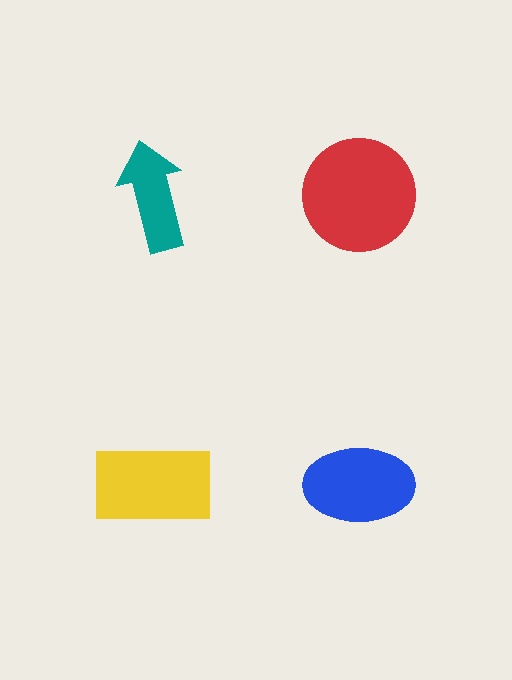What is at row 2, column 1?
A yellow rectangle.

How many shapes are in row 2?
2 shapes.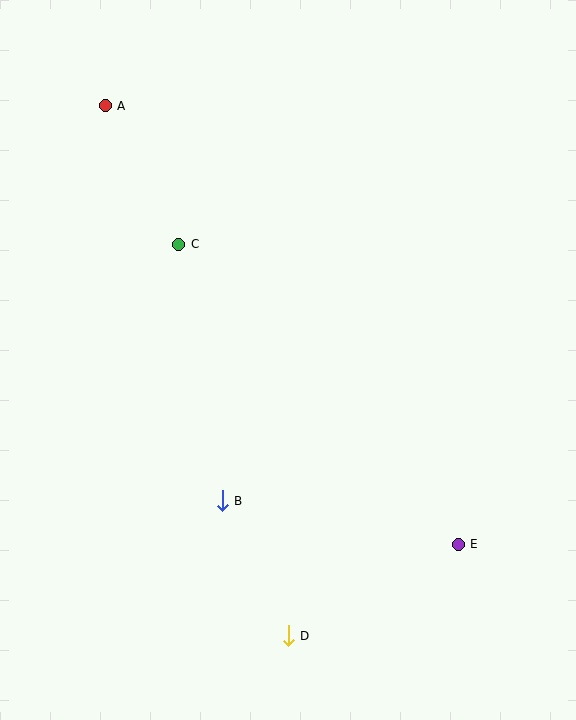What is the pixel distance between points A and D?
The distance between A and D is 560 pixels.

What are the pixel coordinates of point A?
Point A is at (105, 106).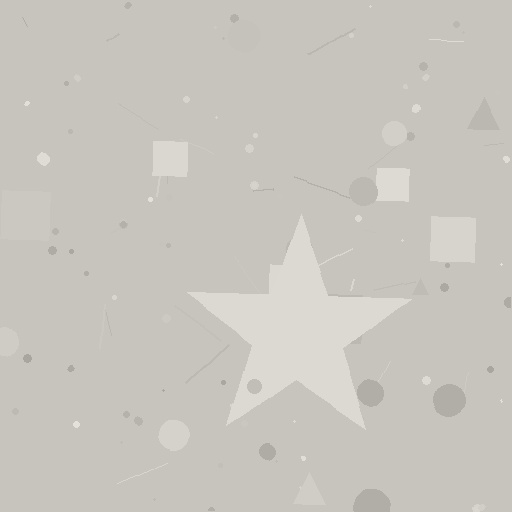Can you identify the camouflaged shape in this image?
The camouflaged shape is a star.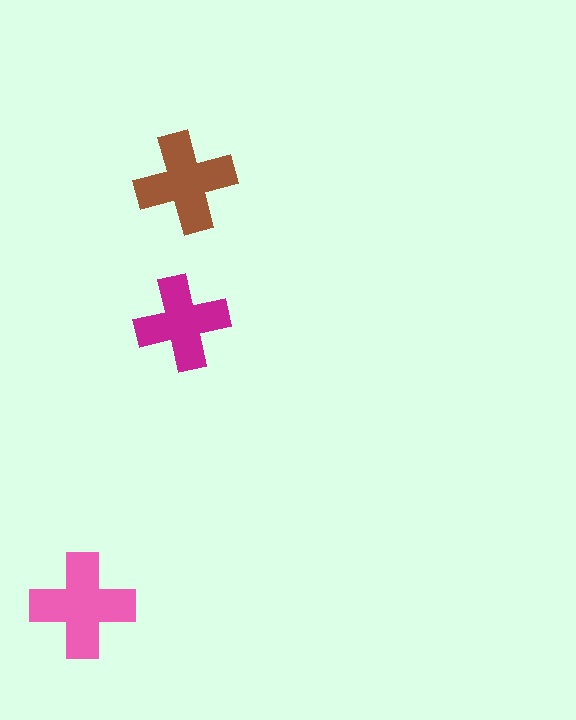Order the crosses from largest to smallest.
the pink one, the brown one, the magenta one.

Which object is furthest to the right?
The brown cross is rightmost.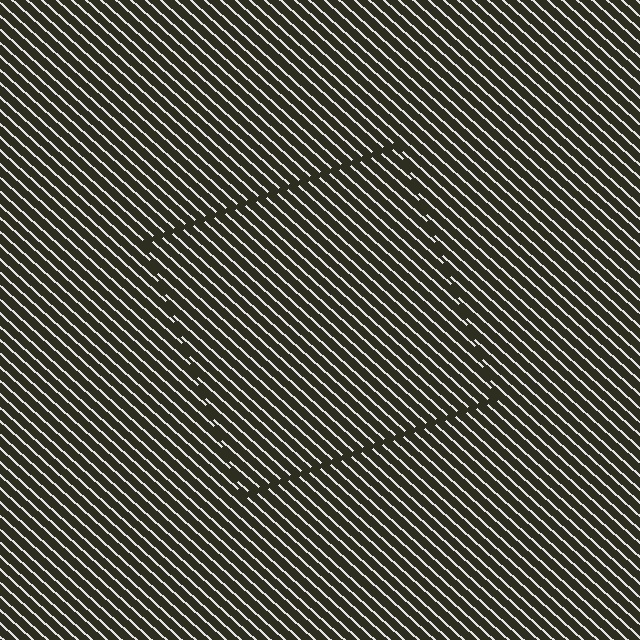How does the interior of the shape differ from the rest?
The interior of the shape contains the same grating, shifted by half a period — the contour is defined by the phase discontinuity where line-ends from the inner and outer gratings abut.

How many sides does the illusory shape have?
4 sides — the line-ends trace a square.